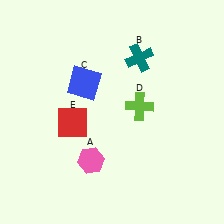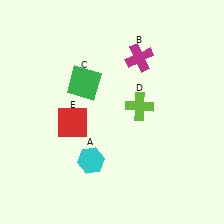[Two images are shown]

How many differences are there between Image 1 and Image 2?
There are 3 differences between the two images.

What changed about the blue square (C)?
In Image 1, C is blue. In Image 2, it changed to green.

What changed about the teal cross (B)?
In Image 1, B is teal. In Image 2, it changed to magenta.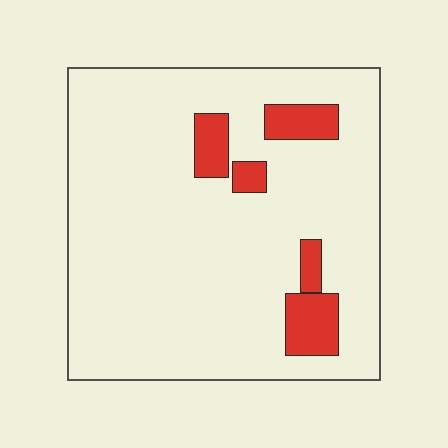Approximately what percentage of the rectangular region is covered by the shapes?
Approximately 10%.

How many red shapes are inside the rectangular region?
5.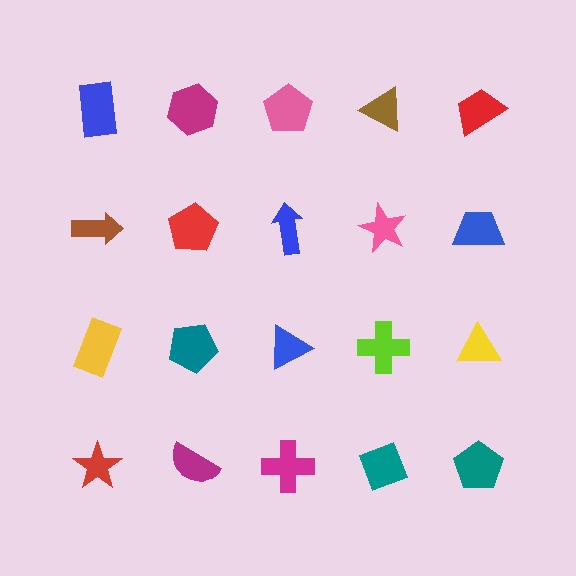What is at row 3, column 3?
A blue triangle.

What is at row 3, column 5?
A yellow triangle.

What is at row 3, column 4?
A lime cross.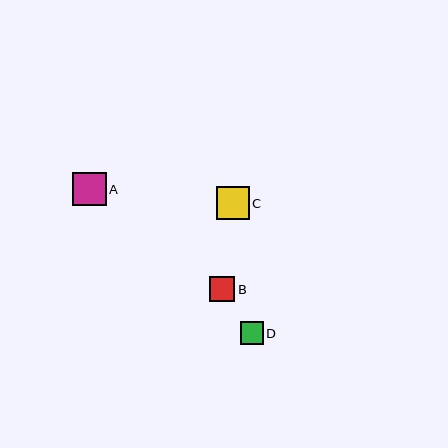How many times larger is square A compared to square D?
Square A is approximately 1.5 times the size of square D.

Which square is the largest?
Square A is the largest with a size of approximately 34 pixels.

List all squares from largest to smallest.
From largest to smallest: A, C, B, D.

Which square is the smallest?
Square D is the smallest with a size of approximately 23 pixels.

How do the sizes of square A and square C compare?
Square A and square C are approximately the same size.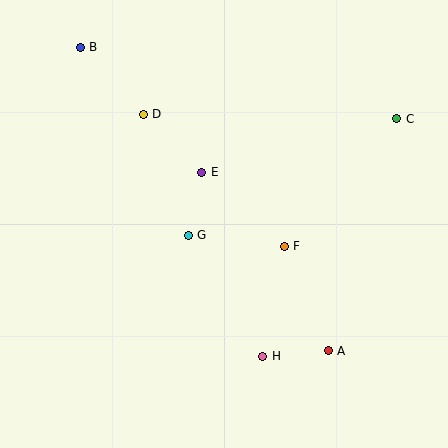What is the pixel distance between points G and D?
The distance between G and D is 129 pixels.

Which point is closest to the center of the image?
Point G at (188, 235) is closest to the center.